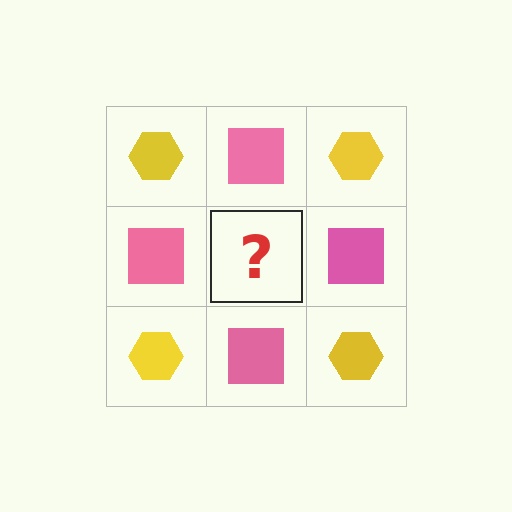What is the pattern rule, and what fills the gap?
The rule is that it alternates yellow hexagon and pink square in a checkerboard pattern. The gap should be filled with a yellow hexagon.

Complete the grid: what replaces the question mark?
The question mark should be replaced with a yellow hexagon.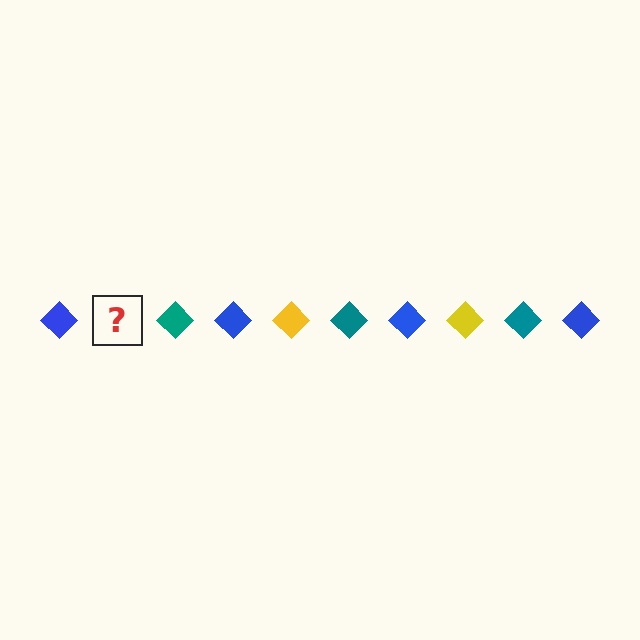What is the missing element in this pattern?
The missing element is a yellow diamond.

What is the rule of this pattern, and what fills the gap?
The rule is that the pattern cycles through blue, yellow, teal diamonds. The gap should be filled with a yellow diamond.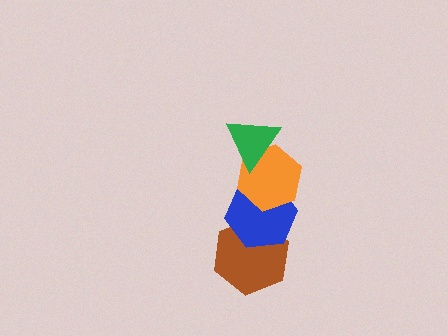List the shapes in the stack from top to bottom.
From top to bottom: the green triangle, the orange hexagon, the blue hexagon, the brown hexagon.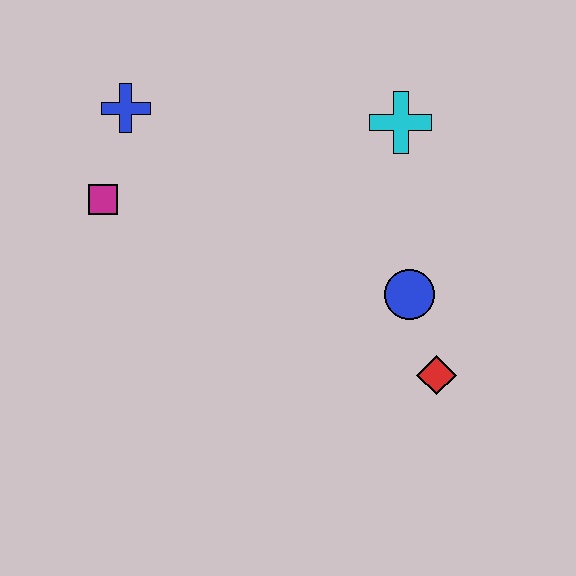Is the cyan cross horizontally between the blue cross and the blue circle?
Yes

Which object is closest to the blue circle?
The red diamond is closest to the blue circle.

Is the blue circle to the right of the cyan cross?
Yes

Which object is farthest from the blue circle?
The blue cross is farthest from the blue circle.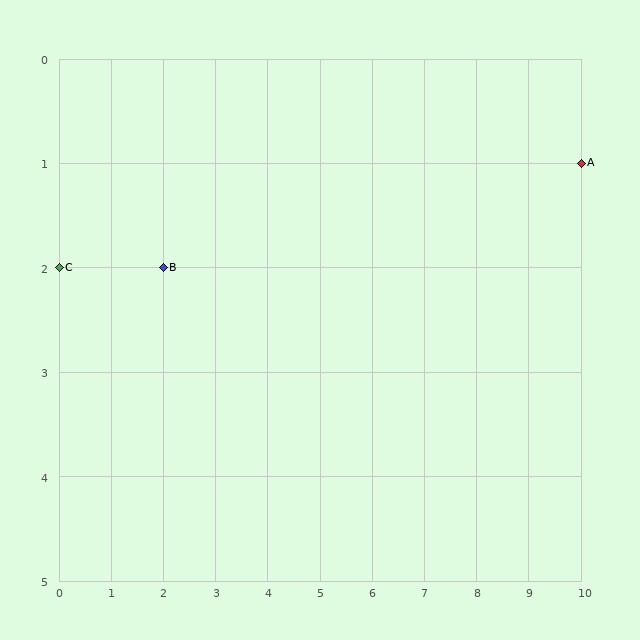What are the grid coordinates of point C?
Point C is at grid coordinates (0, 2).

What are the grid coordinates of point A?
Point A is at grid coordinates (10, 1).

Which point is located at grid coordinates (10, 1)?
Point A is at (10, 1).